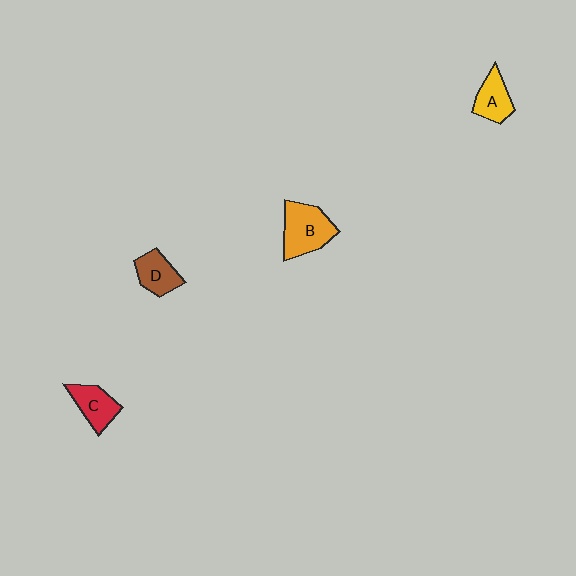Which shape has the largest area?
Shape B (orange).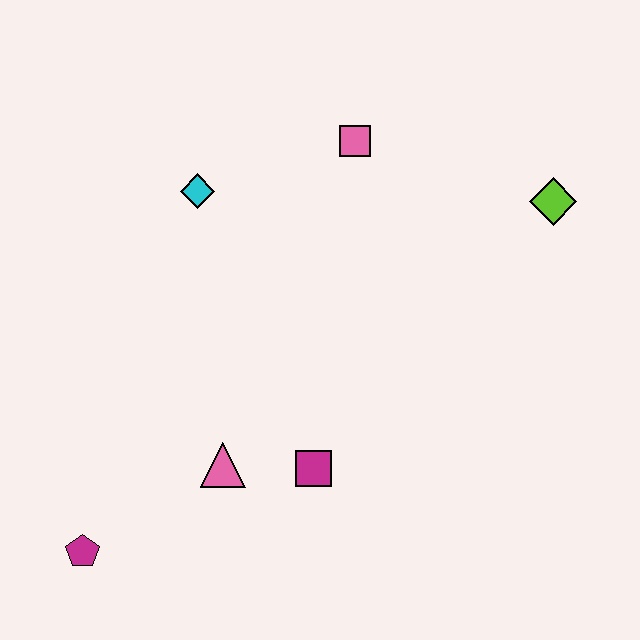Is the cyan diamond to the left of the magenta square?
Yes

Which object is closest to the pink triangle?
The magenta square is closest to the pink triangle.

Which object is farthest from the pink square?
The magenta pentagon is farthest from the pink square.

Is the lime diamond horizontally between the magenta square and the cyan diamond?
No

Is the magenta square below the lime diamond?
Yes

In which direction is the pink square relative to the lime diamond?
The pink square is to the left of the lime diamond.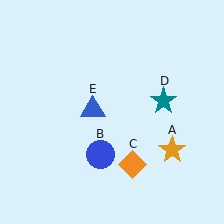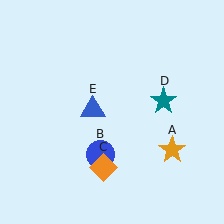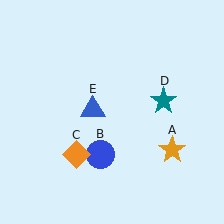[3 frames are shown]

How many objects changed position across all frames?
1 object changed position: orange diamond (object C).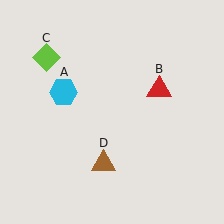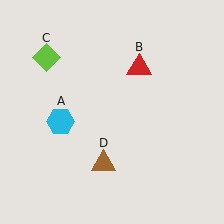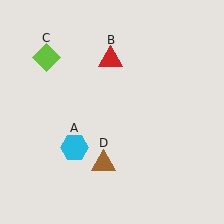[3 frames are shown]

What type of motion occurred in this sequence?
The cyan hexagon (object A), red triangle (object B) rotated counterclockwise around the center of the scene.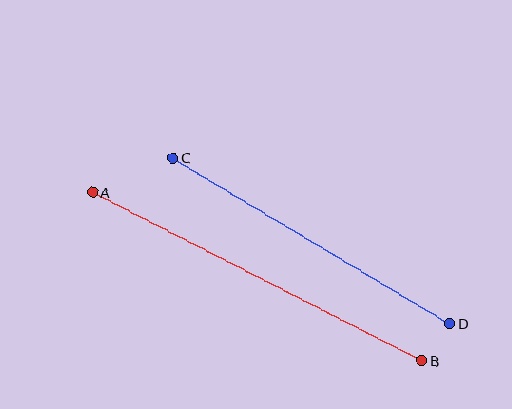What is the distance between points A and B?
The distance is approximately 370 pixels.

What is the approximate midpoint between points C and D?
The midpoint is at approximately (311, 241) pixels.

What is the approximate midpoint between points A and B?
The midpoint is at approximately (257, 276) pixels.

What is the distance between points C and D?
The distance is approximately 323 pixels.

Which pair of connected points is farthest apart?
Points A and B are farthest apart.